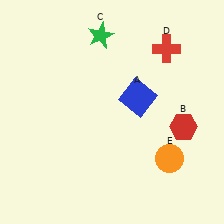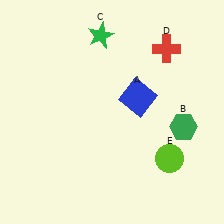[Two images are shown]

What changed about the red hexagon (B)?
In Image 1, B is red. In Image 2, it changed to green.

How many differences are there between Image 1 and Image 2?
There are 2 differences between the two images.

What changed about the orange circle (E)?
In Image 1, E is orange. In Image 2, it changed to lime.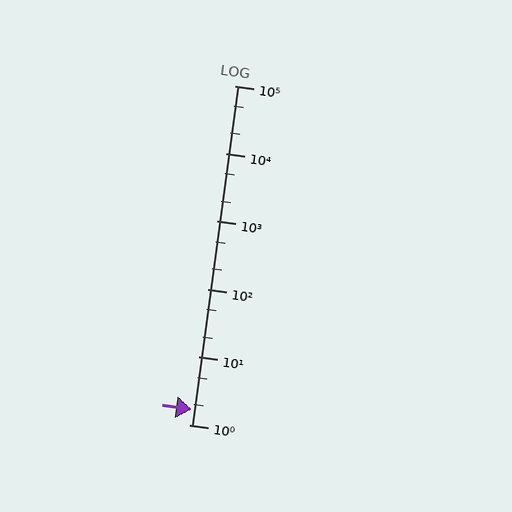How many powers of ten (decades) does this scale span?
The scale spans 5 decades, from 1 to 100000.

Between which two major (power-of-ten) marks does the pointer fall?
The pointer is between 1 and 10.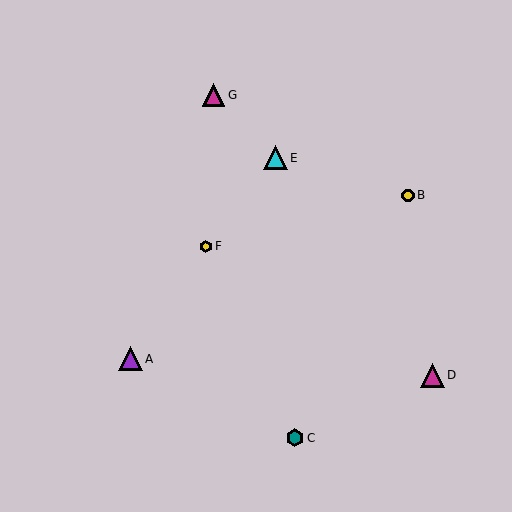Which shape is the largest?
The cyan triangle (labeled E) is the largest.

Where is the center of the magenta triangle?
The center of the magenta triangle is at (214, 95).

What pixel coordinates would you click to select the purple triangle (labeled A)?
Click at (130, 359) to select the purple triangle A.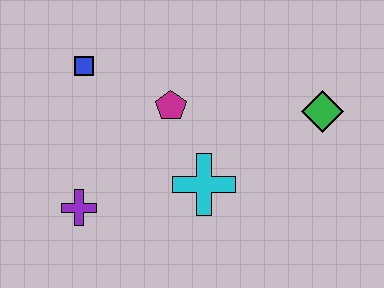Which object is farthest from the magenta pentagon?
The green diamond is farthest from the magenta pentagon.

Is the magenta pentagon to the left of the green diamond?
Yes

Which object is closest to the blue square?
The magenta pentagon is closest to the blue square.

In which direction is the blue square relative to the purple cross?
The blue square is above the purple cross.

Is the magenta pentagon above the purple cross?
Yes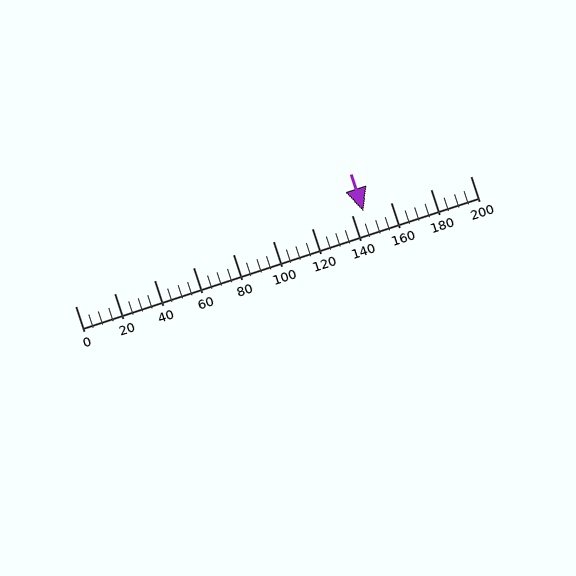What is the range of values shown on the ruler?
The ruler shows values from 0 to 200.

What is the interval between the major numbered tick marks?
The major tick marks are spaced 20 units apart.